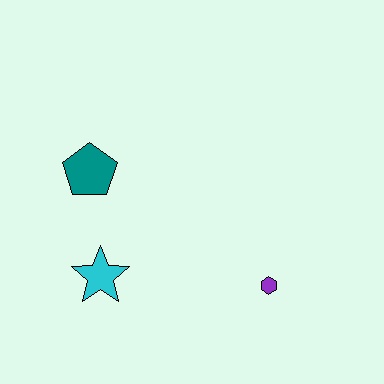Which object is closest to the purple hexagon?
The cyan star is closest to the purple hexagon.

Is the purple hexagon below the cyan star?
Yes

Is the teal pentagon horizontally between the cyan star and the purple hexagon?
No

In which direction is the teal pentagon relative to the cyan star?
The teal pentagon is above the cyan star.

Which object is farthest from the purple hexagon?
The teal pentagon is farthest from the purple hexagon.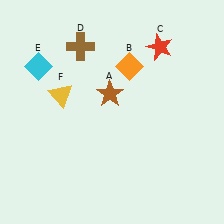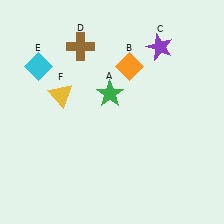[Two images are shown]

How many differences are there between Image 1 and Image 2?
There are 2 differences between the two images.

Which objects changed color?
A changed from brown to green. C changed from red to purple.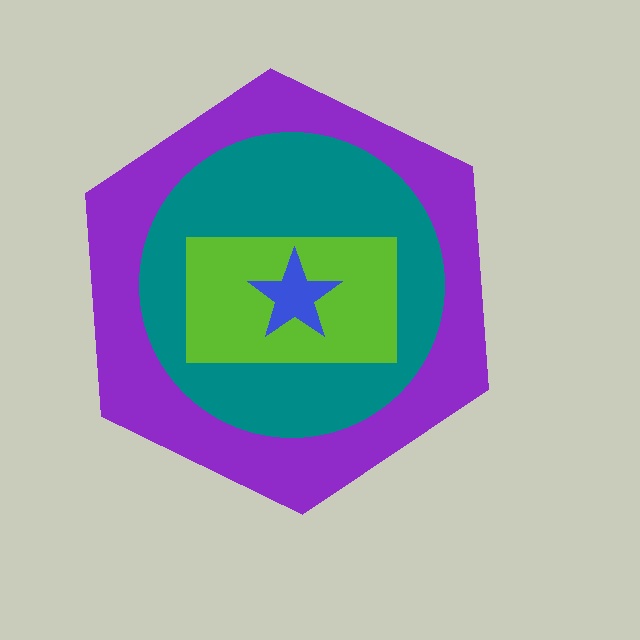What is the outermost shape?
The purple hexagon.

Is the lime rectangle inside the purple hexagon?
Yes.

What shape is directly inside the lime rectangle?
The blue star.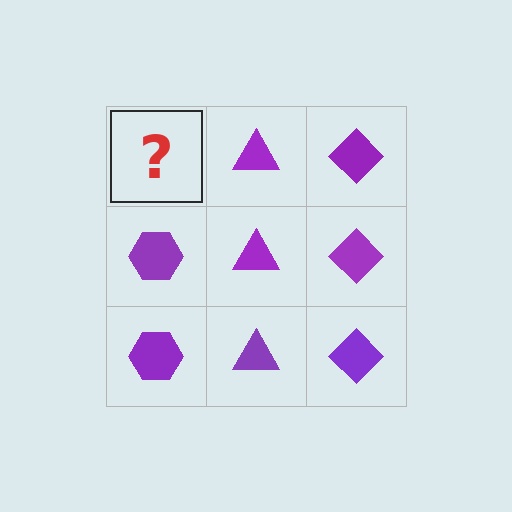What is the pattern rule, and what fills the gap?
The rule is that each column has a consistent shape. The gap should be filled with a purple hexagon.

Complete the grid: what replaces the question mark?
The question mark should be replaced with a purple hexagon.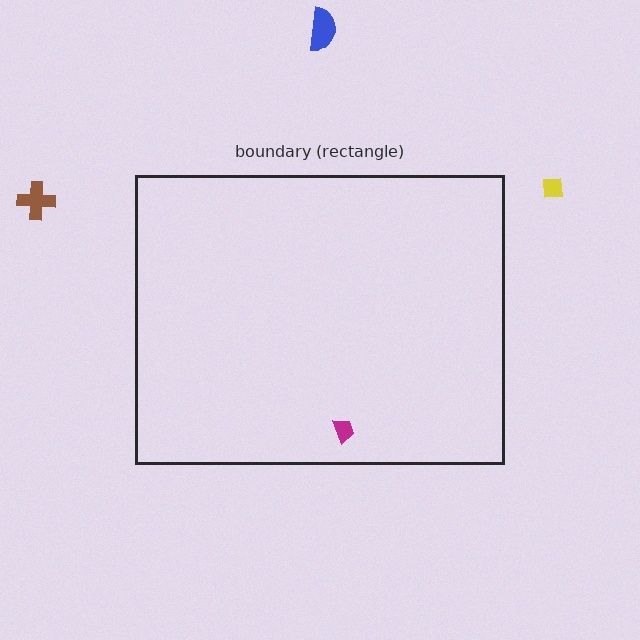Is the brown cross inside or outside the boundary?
Outside.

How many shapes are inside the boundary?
1 inside, 3 outside.